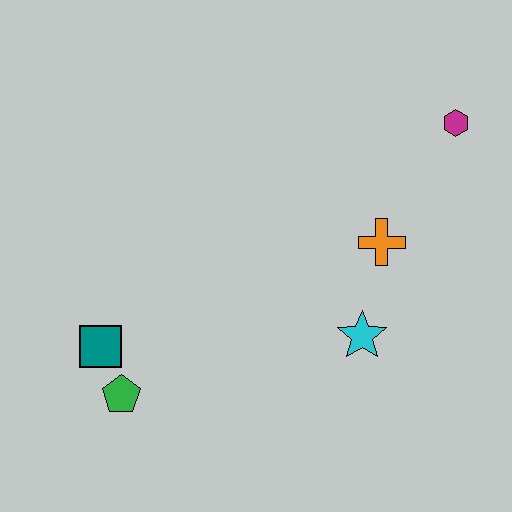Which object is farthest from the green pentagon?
The magenta hexagon is farthest from the green pentagon.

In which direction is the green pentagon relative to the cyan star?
The green pentagon is to the left of the cyan star.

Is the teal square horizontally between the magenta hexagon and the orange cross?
No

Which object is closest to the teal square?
The green pentagon is closest to the teal square.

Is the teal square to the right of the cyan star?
No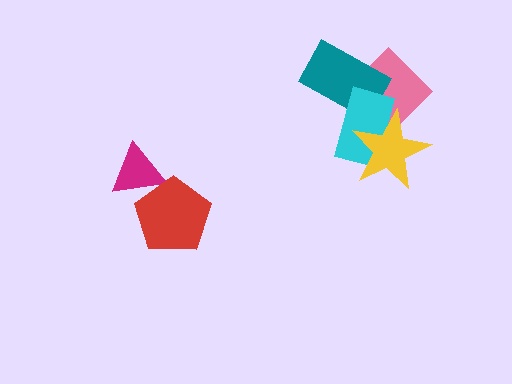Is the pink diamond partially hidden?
Yes, it is partially covered by another shape.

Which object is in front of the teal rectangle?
The cyan rectangle is in front of the teal rectangle.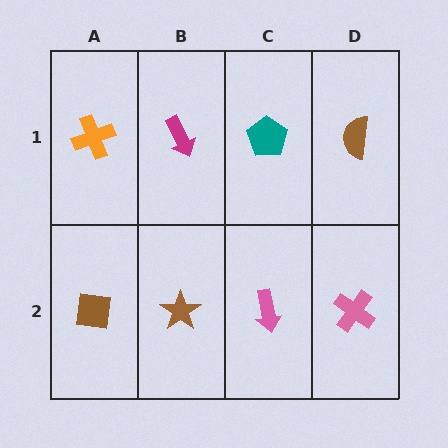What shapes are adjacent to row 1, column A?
A brown square (row 2, column A), a magenta arrow (row 1, column B).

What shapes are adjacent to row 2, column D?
A brown semicircle (row 1, column D), a pink arrow (row 2, column C).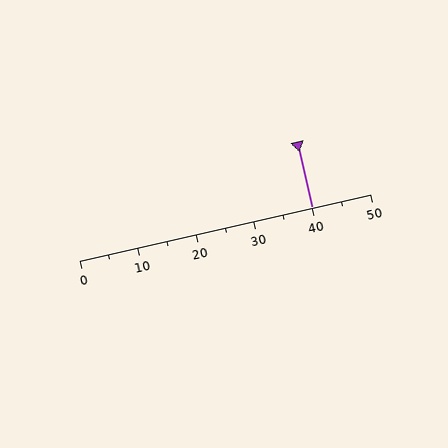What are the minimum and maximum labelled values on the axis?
The axis runs from 0 to 50.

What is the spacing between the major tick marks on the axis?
The major ticks are spaced 10 apart.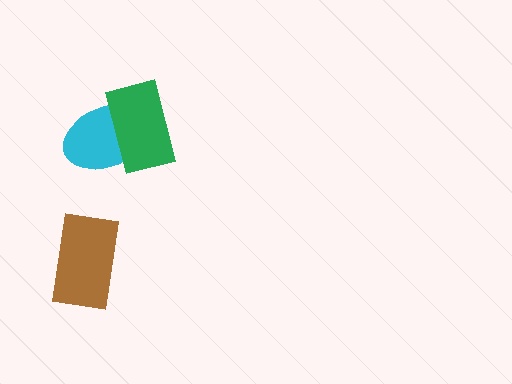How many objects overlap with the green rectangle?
1 object overlaps with the green rectangle.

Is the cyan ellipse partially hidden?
Yes, it is partially covered by another shape.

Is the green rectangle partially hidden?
No, no other shape covers it.